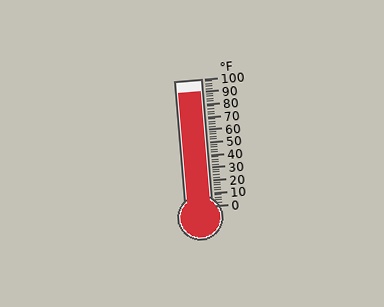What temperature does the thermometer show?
The thermometer shows approximately 90°F.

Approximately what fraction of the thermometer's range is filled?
The thermometer is filled to approximately 90% of its range.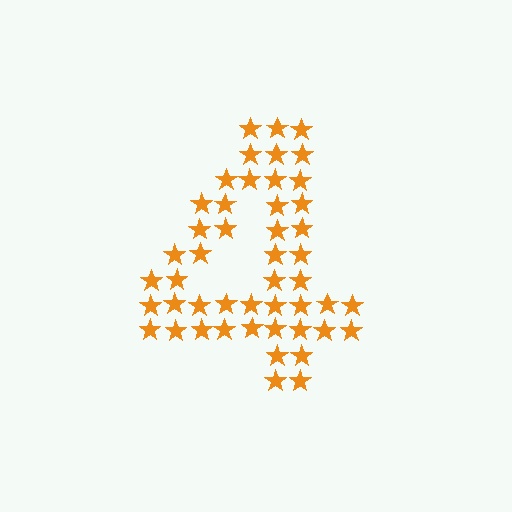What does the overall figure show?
The overall figure shows the digit 4.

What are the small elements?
The small elements are stars.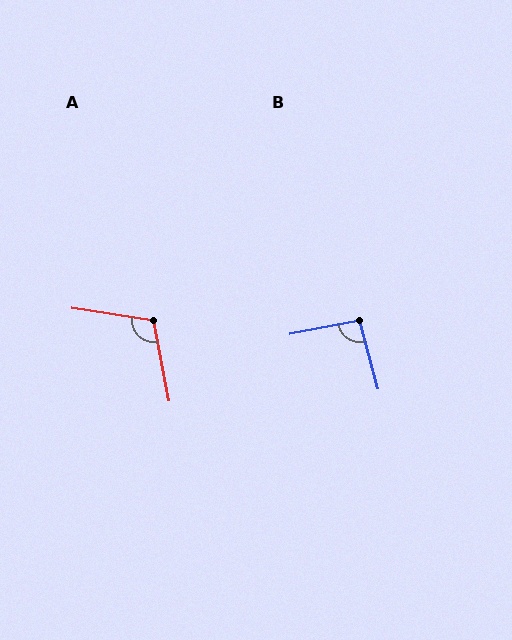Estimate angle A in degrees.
Approximately 110 degrees.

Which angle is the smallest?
B, at approximately 94 degrees.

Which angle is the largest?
A, at approximately 110 degrees.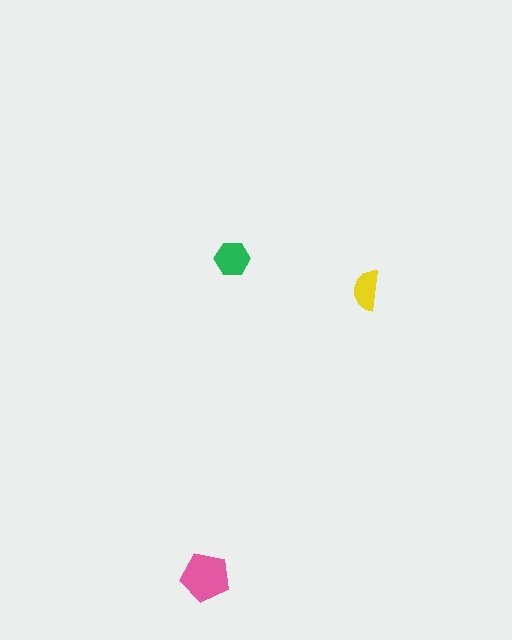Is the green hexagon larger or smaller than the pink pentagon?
Smaller.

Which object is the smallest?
The yellow semicircle.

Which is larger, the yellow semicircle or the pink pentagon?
The pink pentagon.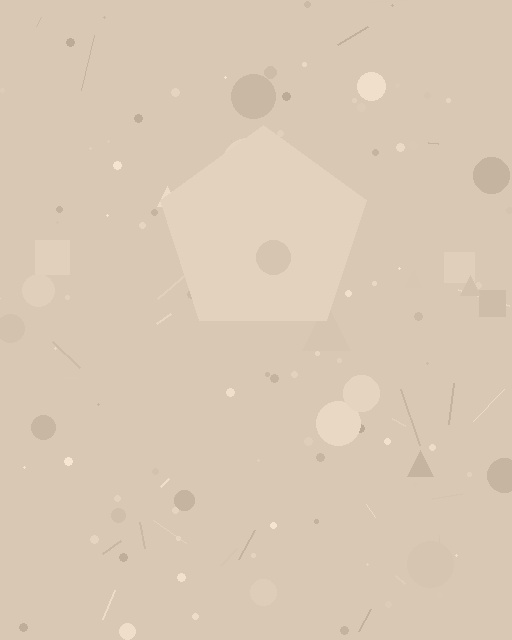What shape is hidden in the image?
A pentagon is hidden in the image.